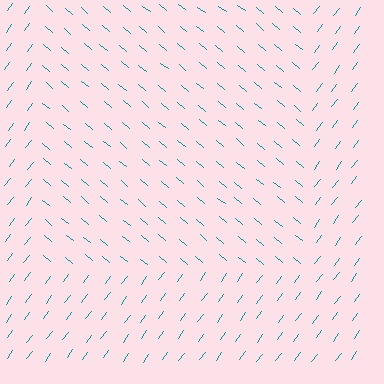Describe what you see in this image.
The image is filled with small teal line segments. A rectangle region in the image has lines oriented differently from the surrounding lines, creating a visible texture boundary.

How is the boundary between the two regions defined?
The boundary is defined purely by a change in line orientation (approximately 86 degrees difference). All lines are the same color and thickness.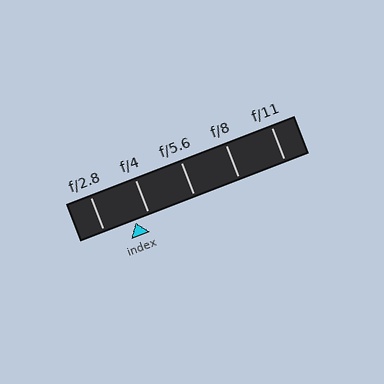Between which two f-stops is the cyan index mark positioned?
The index mark is between f/2.8 and f/4.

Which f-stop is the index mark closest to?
The index mark is closest to f/4.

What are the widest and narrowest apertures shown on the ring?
The widest aperture shown is f/2.8 and the narrowest is f/11.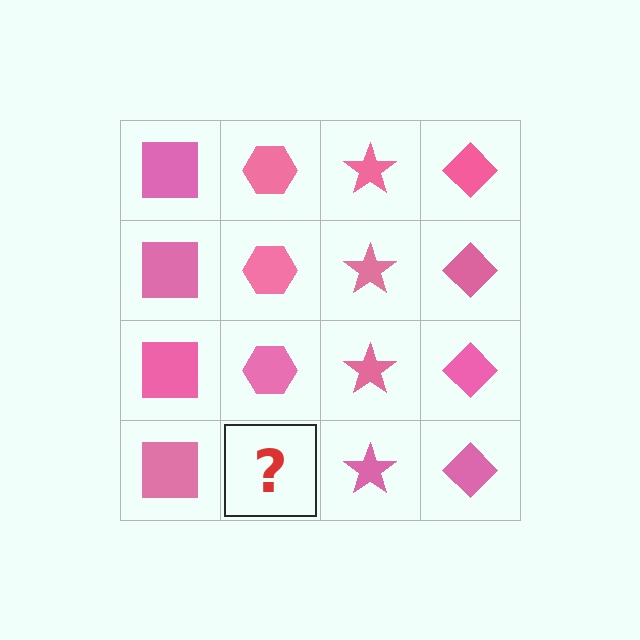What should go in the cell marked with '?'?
The missing cell should contain a pink hexagon.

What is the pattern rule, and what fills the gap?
The rule is that each column has a consistent shape. The gap should be filled with a pink hexagon.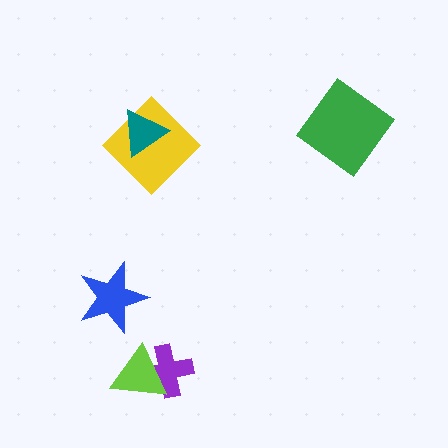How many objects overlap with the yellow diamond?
1 object overlaps with the yellow diamond.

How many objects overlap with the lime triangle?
1 object overlaps with the lime triangle.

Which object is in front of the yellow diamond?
The teal triangle is in front of the yellow diamond.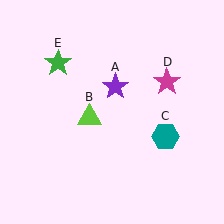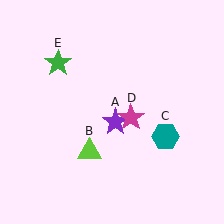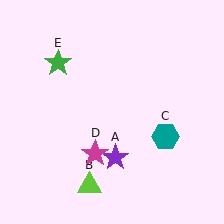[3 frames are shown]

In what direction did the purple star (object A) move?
The purple star (object A) moved down.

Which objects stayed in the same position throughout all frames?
Teal hexagon (object C) and green star (object E) remained stationary.